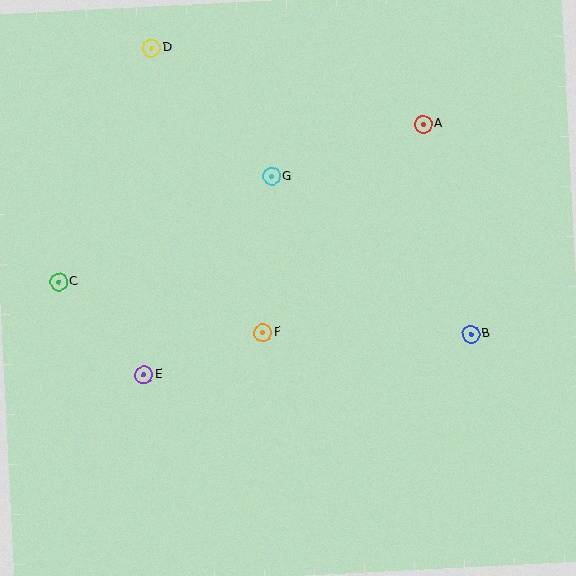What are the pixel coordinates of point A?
Point A is at (423, 124).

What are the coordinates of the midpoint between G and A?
The midpoint between G and A is at (347, 150).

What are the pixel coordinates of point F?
Point F is at (263, 333).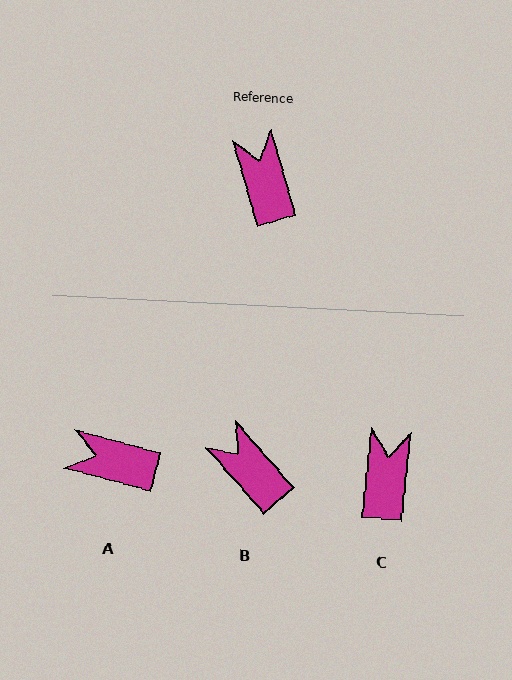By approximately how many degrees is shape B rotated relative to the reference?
Approximately 25 degrees counter-clockwise.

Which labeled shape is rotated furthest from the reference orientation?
A, about 58 degrees away.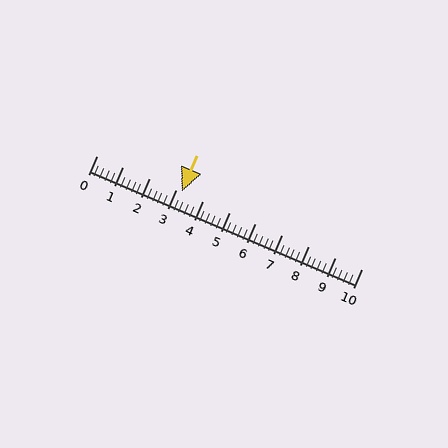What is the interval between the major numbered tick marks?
The major tick marks are spaced 1 units apart.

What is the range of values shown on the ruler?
The ruler shows values from 0 to 10.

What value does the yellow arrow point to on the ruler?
The yellow arrow points to approximately 3.2.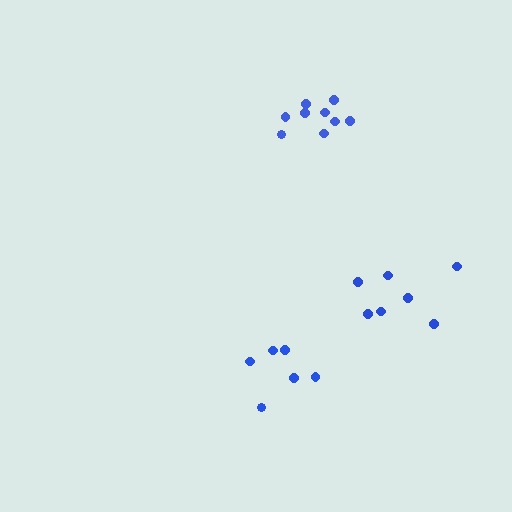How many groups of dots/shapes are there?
There are 3 groups.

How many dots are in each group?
Group 1: 9 dots, Group 2: 6 dots, Group 3: 7 dots (22 total).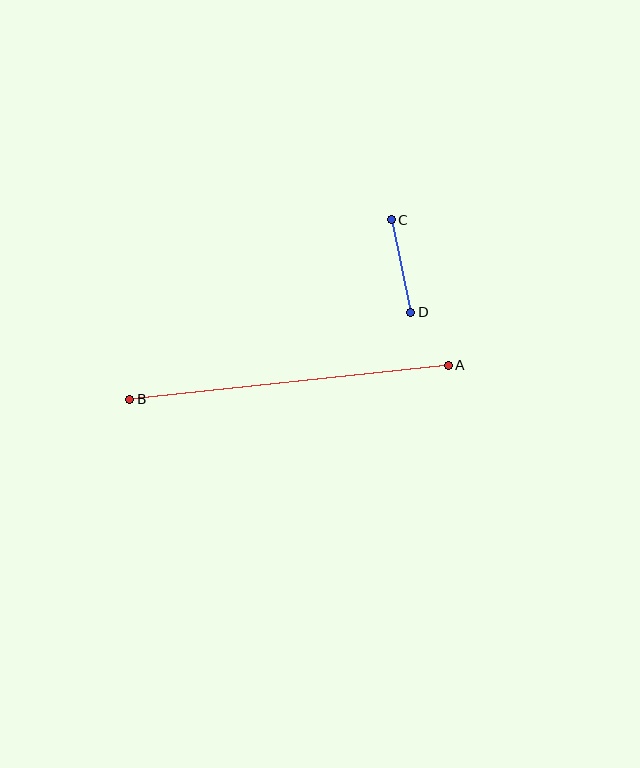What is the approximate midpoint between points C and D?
The midpoint is at approximately (401, 266) pixels.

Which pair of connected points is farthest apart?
Points A and B are farthest apart.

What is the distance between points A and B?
The distance is approximately 320 pixels.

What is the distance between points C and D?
The distance is approximately 95 pixels.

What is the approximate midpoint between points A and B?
The midpoint is at approximately (289, 382) pixels.